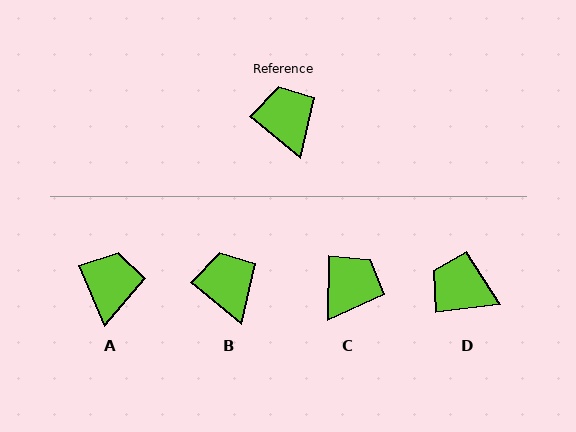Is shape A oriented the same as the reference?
No, it is off by about 27 degrees.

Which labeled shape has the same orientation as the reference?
B.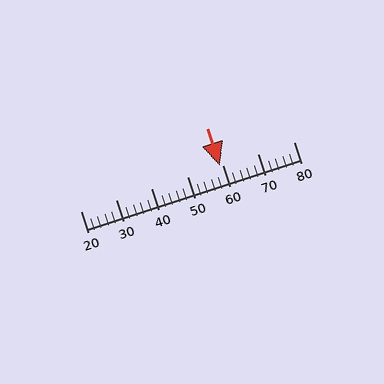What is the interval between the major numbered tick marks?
The major tick marks are spaced 10 units apart.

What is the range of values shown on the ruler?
The ruler shows values from 20 to 80.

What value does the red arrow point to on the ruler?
The red arrow points to approximately 59.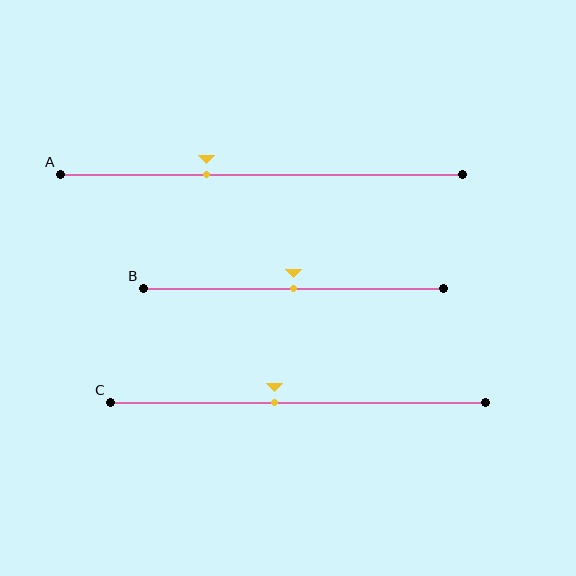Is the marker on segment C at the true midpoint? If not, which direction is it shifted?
No, the marker on segment C is shifted to the left by about 6% of the segment length.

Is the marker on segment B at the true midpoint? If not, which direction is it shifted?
Yes, the marker on segment B is at the true midpoint.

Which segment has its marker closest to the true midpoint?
Segment B has its marker closest to the true midpoint.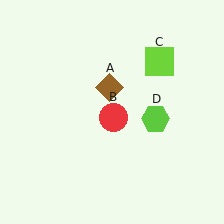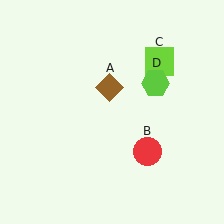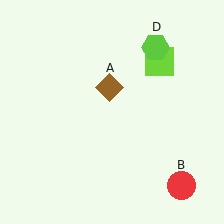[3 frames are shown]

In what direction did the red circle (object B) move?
The red circle (object B) moved down and to the right.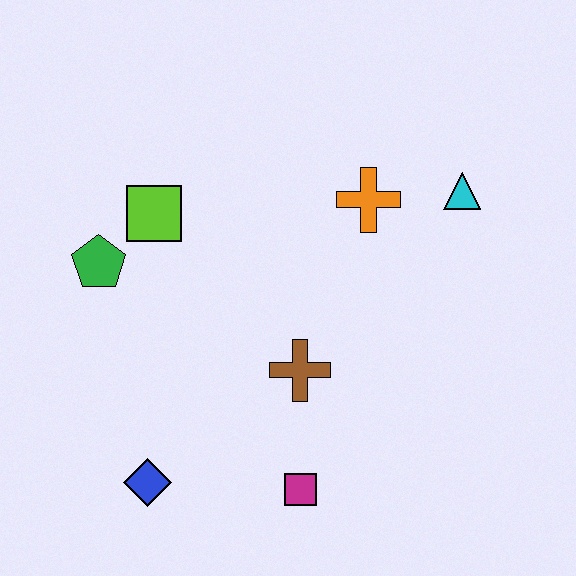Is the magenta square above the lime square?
No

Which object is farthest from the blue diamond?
The cyan triangle is farthest from the blue diamond.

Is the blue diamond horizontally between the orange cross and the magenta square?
No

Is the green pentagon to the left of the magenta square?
Yes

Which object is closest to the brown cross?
The magenta square is closest to the brown cross.